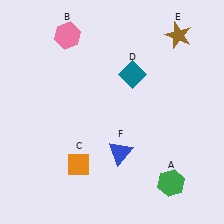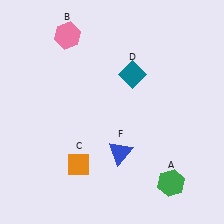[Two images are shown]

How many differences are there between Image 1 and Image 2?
There is 1 difference between the two images.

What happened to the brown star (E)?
The brown star (E) was removed in Image 2. It was in the top-right area of Image 1.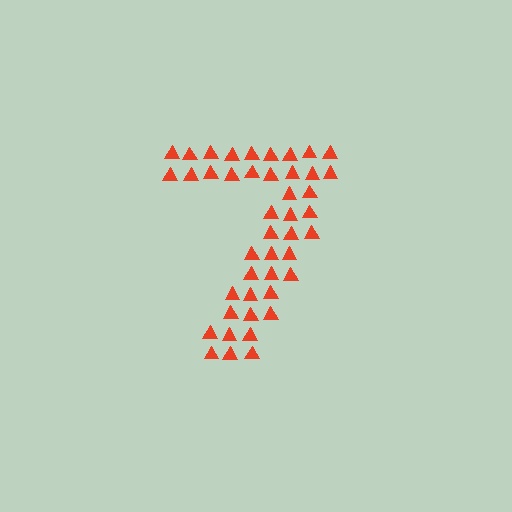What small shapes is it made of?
It is made of small triangles.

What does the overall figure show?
The overall figure shows the digit 7.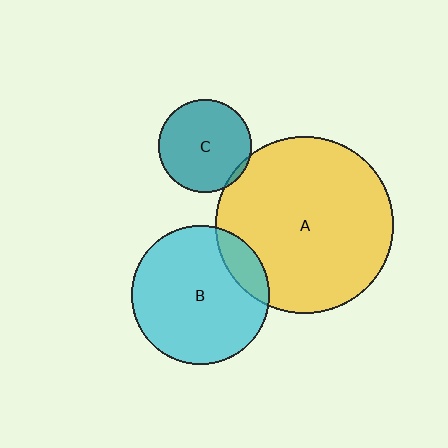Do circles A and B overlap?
Yes.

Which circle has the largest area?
Circle A (yellow).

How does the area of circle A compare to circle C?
Approximately 3.7 times.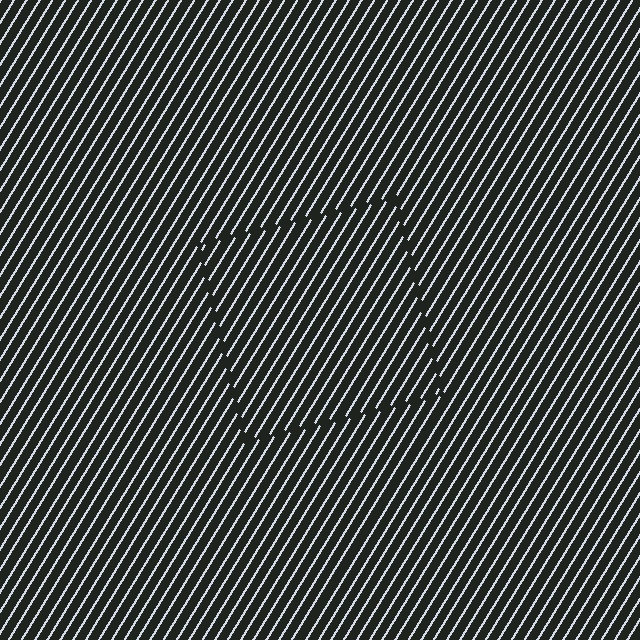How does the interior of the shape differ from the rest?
The interior of the shape contains the same grating, shifted by half a period — the contour is defined by the phase discontinuity where line-ends from the inner and outer gratings abut.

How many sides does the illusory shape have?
4 sides — the line-ends trace a square.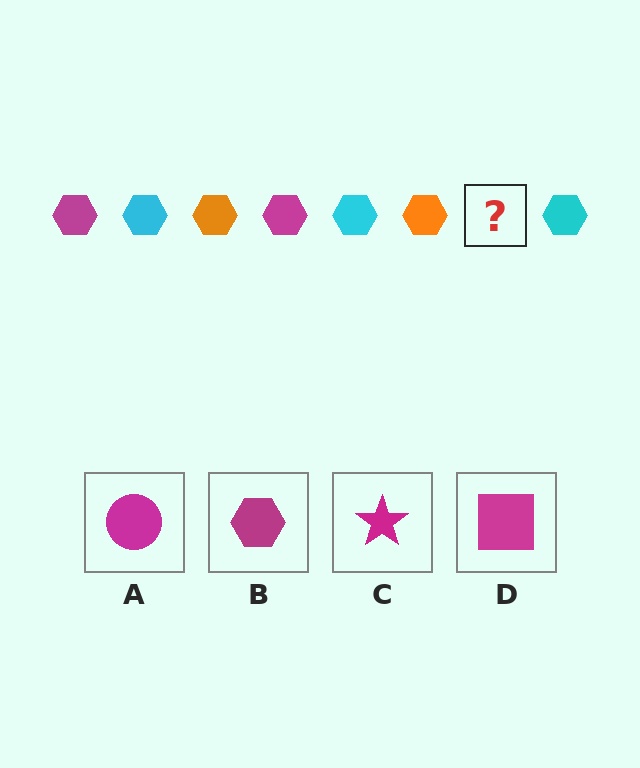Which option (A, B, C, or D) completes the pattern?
B.